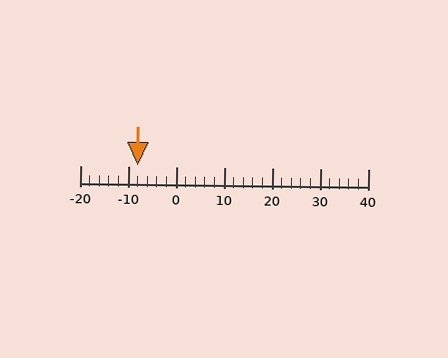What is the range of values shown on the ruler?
The ruler shows values from -20 to 40.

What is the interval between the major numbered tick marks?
The major tick marks are spaced 10 units apart.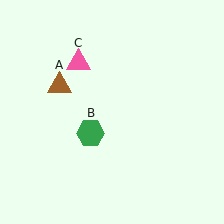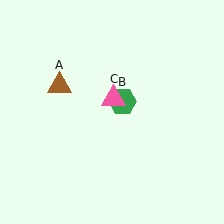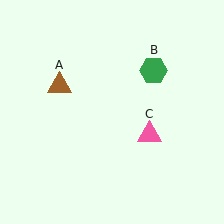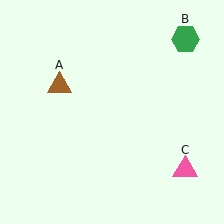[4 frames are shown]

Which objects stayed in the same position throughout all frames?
Brown triangle (object A) remained stationary.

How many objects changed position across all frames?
2 objects changed position: green hexagon (object B), pink triangle (object C).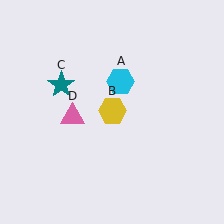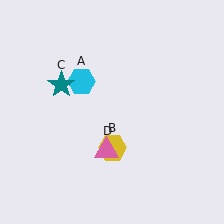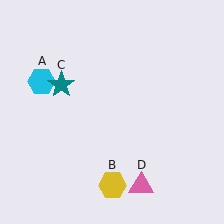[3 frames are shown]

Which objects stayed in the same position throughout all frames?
Teal star (object C) remained stationary.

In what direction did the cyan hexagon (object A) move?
The cyan hexagon (object A) moved left.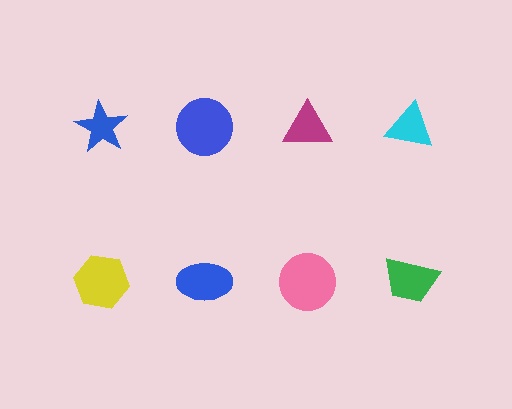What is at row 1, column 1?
A blue star.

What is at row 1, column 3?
A magenta triangle.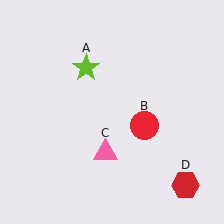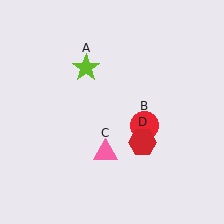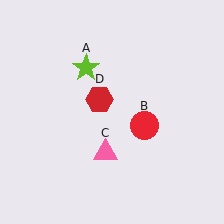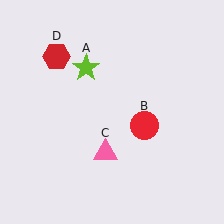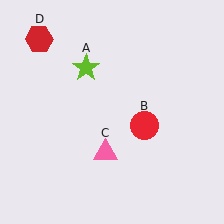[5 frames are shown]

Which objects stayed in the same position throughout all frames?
Lime star (object A) and red circle (object B) and pink triangle (object C) remained stationary.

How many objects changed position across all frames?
1 object changed position: red hexagon (object D).